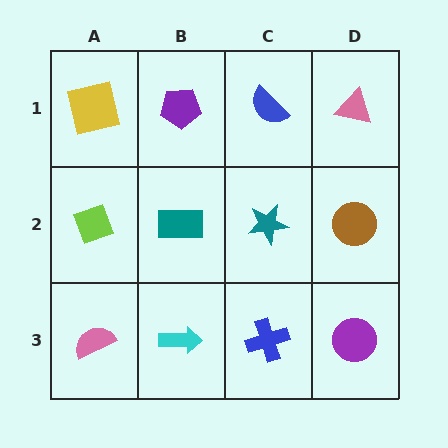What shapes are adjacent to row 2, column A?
A yellow square (row 1, column A), a pink semicircle (row 3, column A), a teal rectangle (row 2, column B).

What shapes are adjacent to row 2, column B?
A purple pentagon (row 1, column B), a cyan arrow (row 3, column B), a lime diamond (row 2, column A), a teal star (row 2, column C).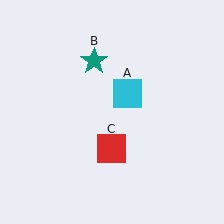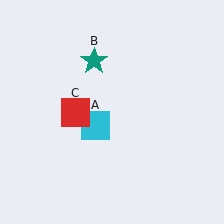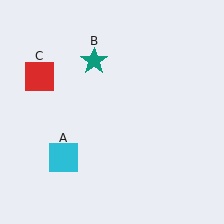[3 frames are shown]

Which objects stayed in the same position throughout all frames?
Teal star (object B) remained stationary.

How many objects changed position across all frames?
2 objects changed position: cyan square (object A), red square (object C).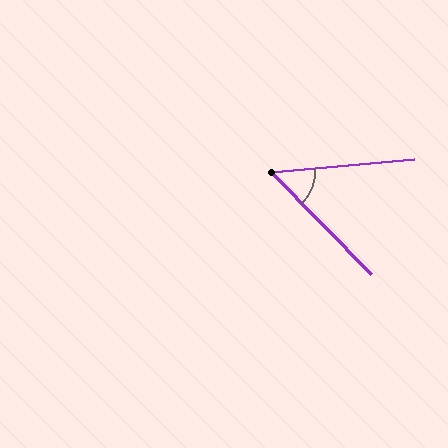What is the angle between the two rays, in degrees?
Approximately 51 degrees.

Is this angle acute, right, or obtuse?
It is acute.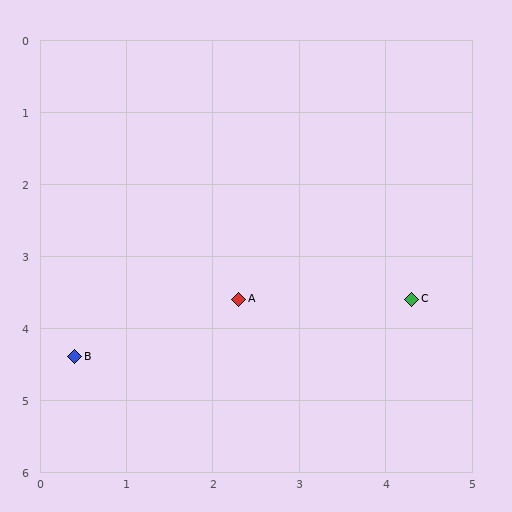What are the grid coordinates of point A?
Point A is at approximately (2.3, 3.6).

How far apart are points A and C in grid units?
Points A and C are about 2.0 grid units apart.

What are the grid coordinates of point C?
Point C is at approximately (4.3, 3.6).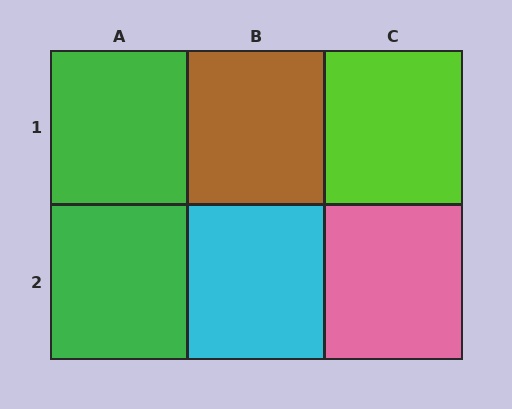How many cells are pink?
1 cell is pink.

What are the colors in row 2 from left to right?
Green, cyan, pink.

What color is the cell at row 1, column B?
Brown.